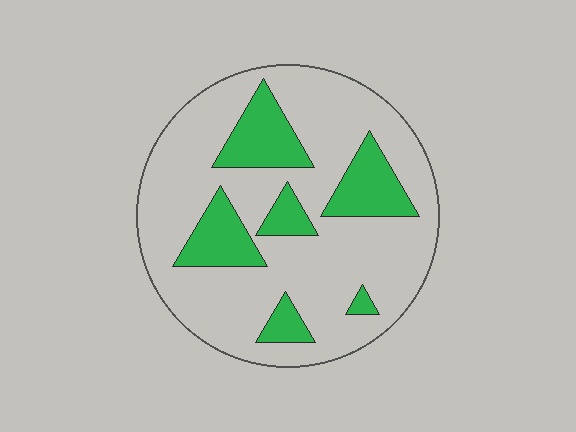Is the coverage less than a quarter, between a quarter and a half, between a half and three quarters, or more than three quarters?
Less than a quarter.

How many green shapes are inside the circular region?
6.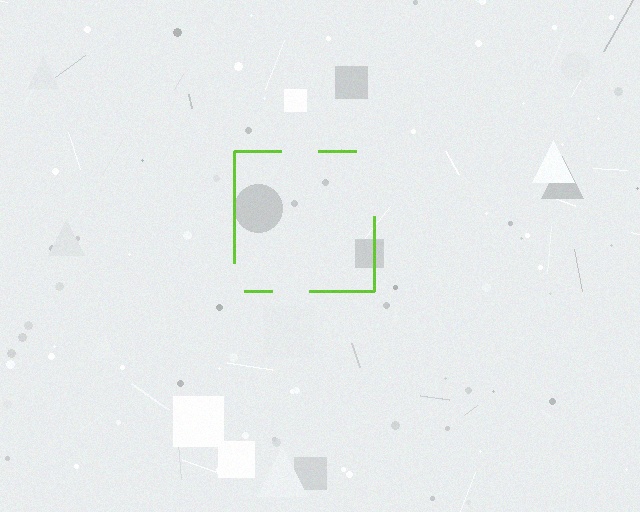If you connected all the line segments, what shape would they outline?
They would outline a square.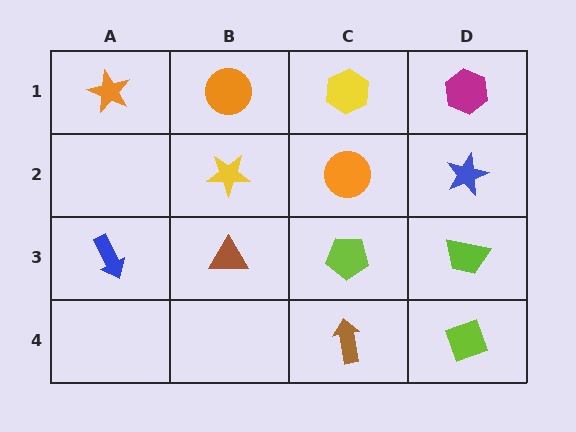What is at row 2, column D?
A blue star.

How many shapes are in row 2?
3 shapes.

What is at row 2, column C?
An orange circle.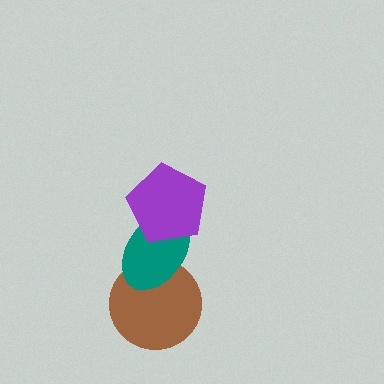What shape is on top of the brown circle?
The teal ellipse is on top of the brown circle.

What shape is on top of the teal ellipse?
The purple pentagon is on top of the teal ellipse.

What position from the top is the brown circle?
The brown circle is 3rd from the top.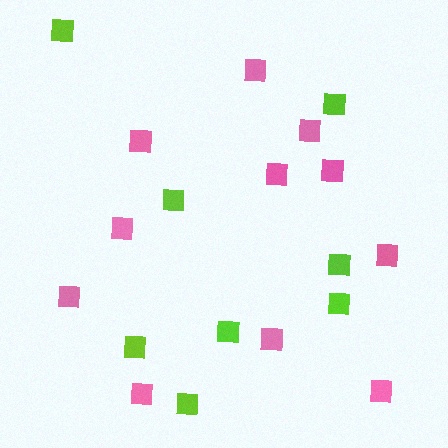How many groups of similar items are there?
There are 2 groups: one group of lime squares (8) and one group of pink squares (11).